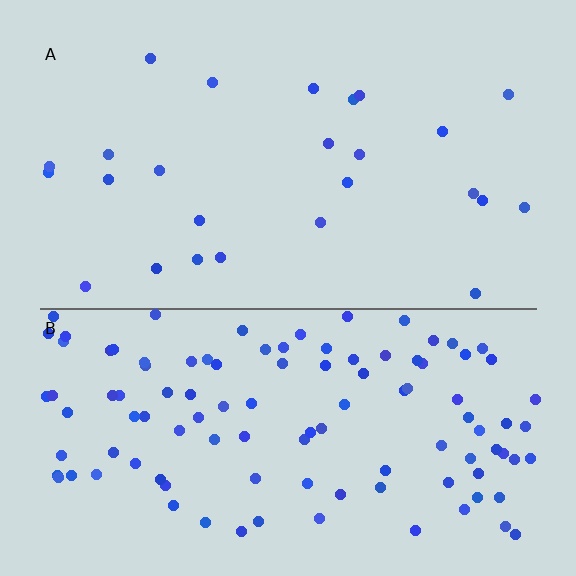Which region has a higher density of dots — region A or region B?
B (the bottom).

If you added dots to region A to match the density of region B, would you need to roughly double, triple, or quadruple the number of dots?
Approximately quadruple.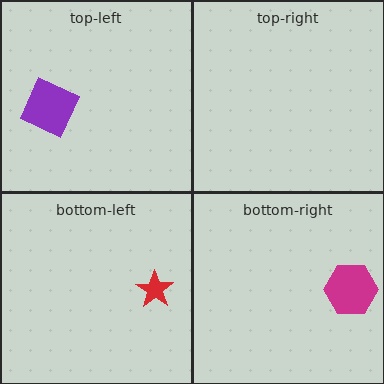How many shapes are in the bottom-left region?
1.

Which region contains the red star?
The bottom-left region.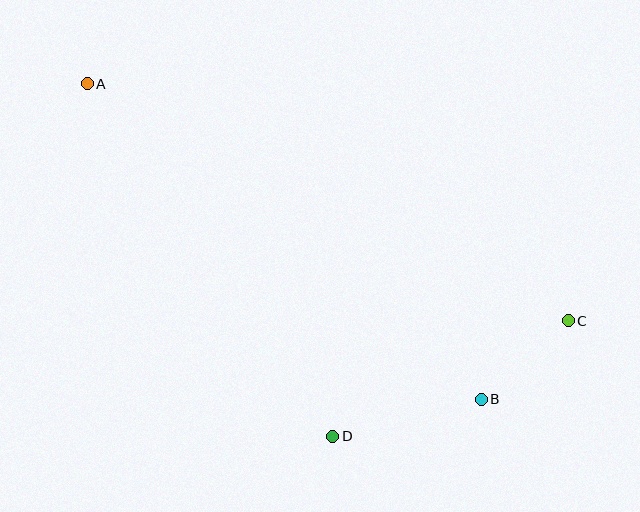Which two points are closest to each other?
Points B and C are closest to each other.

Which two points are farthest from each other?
Points A and C are farthest from each other.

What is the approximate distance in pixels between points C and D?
The distance between C and D is approximately 262 pixels.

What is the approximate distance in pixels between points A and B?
The distance between A and B is approximately 505 pixels.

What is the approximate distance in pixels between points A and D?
The distance between A and D is approximately 430 pixels.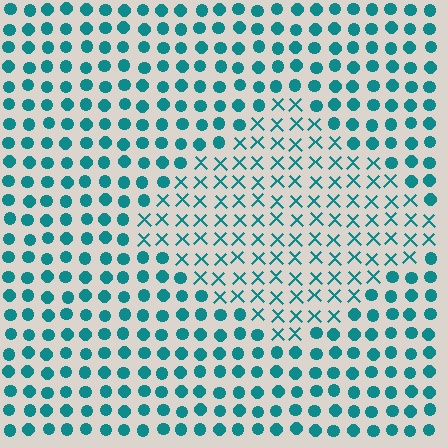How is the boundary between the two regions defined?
The boundary is defined by a change in element shape: X marks inside vs. circles outside. All elements share the same color and spacing.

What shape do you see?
I see a diamond.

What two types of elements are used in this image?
The image uses X marks inside the diamond region and circles outside it.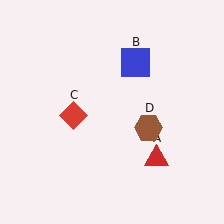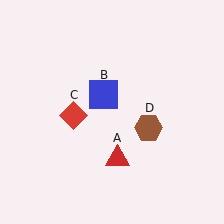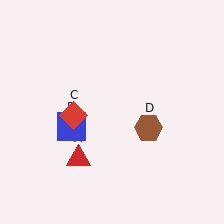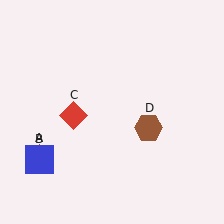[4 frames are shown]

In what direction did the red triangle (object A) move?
The red triangle (object A) moved left.